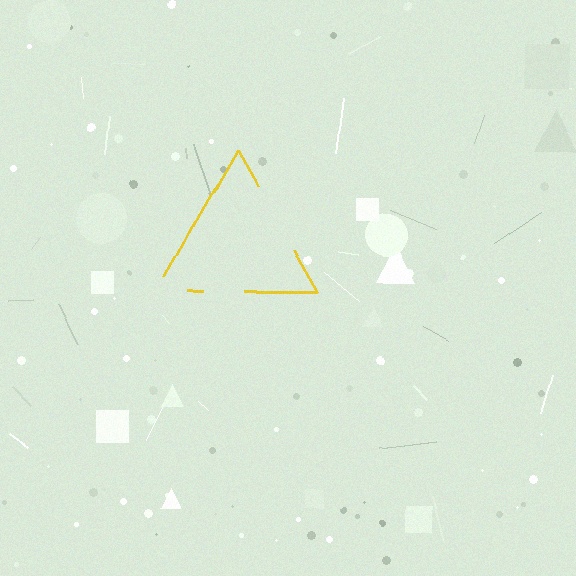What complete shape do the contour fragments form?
The contour fragments form a triangle.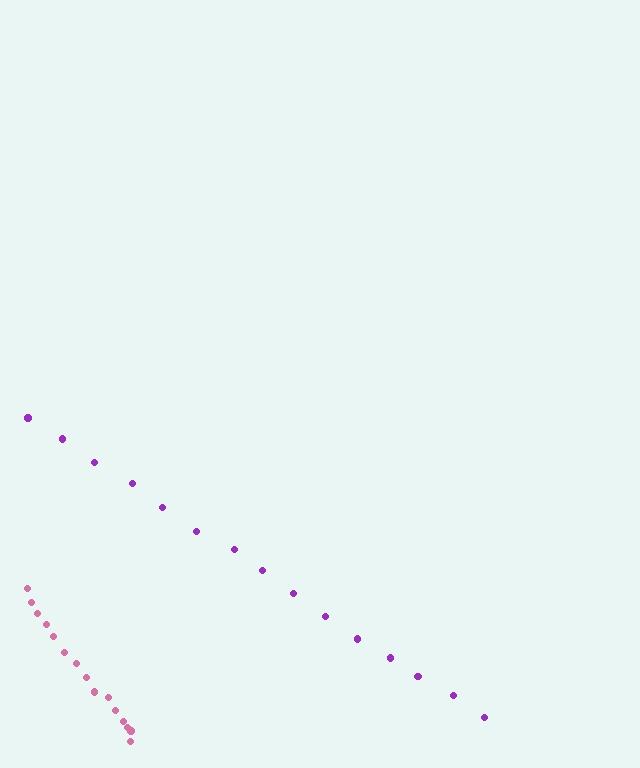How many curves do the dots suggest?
There are 2 distinct paths.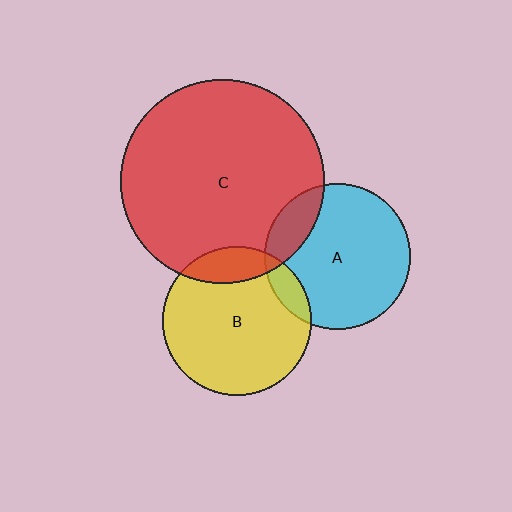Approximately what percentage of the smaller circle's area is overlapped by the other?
Approximately 10%.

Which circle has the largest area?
Circle C (red).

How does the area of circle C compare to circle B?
Approximately 1.9 times.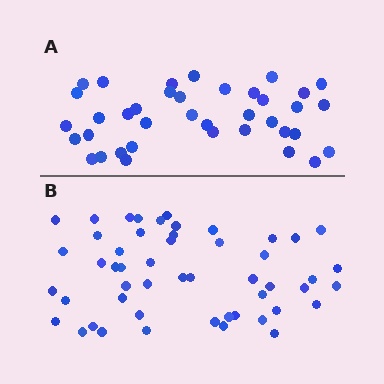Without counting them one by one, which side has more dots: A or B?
Region B (the bottom region) has more dots.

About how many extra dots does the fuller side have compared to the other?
Region B has approximately 15 more dots than region A.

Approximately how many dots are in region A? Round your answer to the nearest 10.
About 40 dots. (The exact count is 38, which rounds to 40.)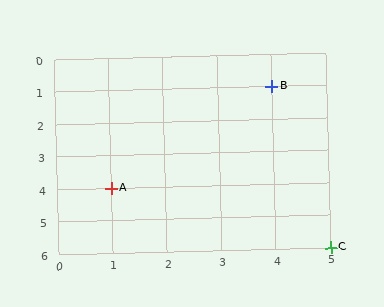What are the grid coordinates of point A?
Point A is at grid coordinates (1, 4).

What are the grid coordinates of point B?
Point B is at grid coordinates (4, 1).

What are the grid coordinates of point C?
Point C is at grid coordinates (5, 6).